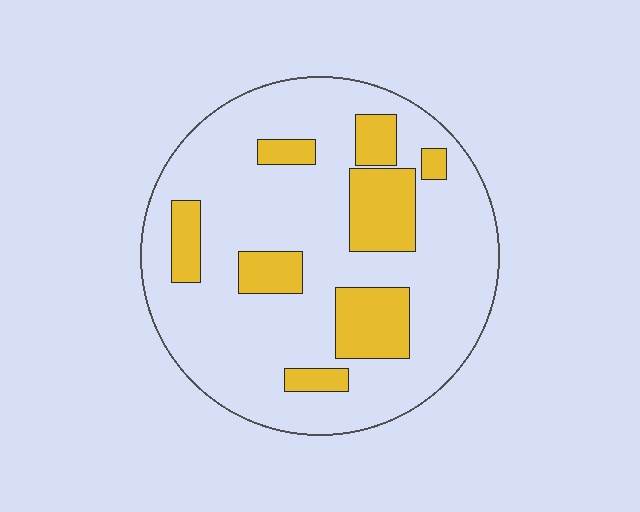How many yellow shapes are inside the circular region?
8.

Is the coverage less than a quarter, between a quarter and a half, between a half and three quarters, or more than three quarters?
Less than a quarter.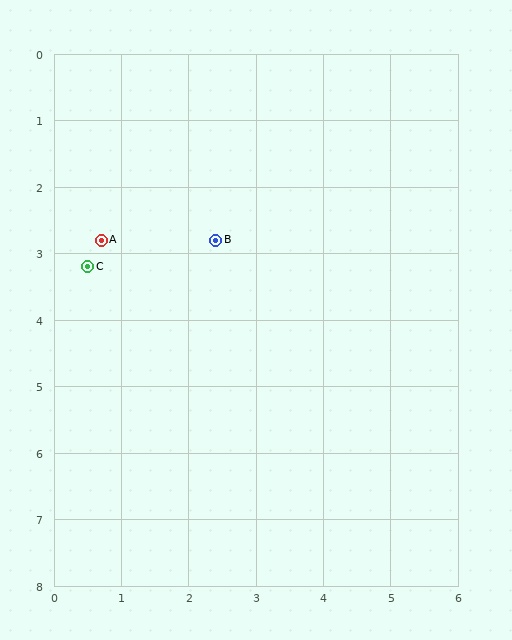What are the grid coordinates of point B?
Point B is at approximately (2.4, 2.8).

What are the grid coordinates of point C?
Point C is at approximately (0.5, 3.2).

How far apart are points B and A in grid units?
Points B and A are about 1.7 grid units apart.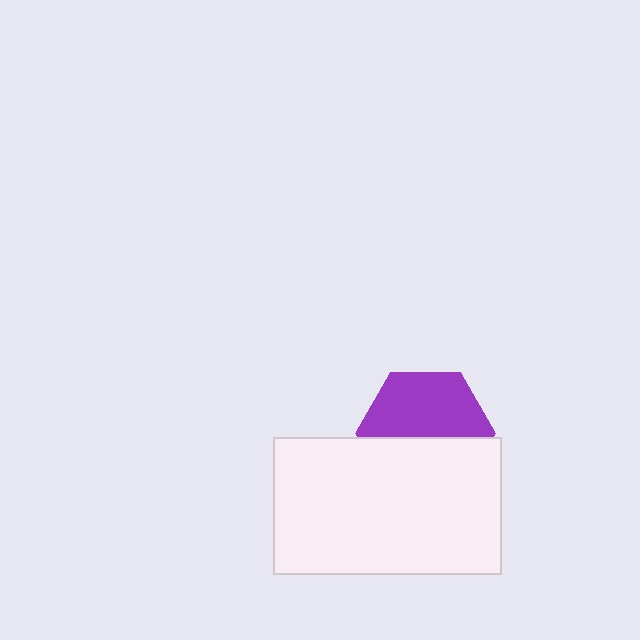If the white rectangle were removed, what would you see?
You would see the complete purple hexagon.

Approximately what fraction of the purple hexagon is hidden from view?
Roughly 45% of the purple hexagon is hidden behind the white rectangle.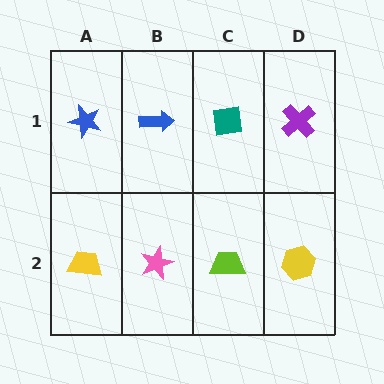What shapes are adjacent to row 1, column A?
A yellow trapezoid (row 2, column A), a blue arrow (row 1, column B).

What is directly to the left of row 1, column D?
A teal square.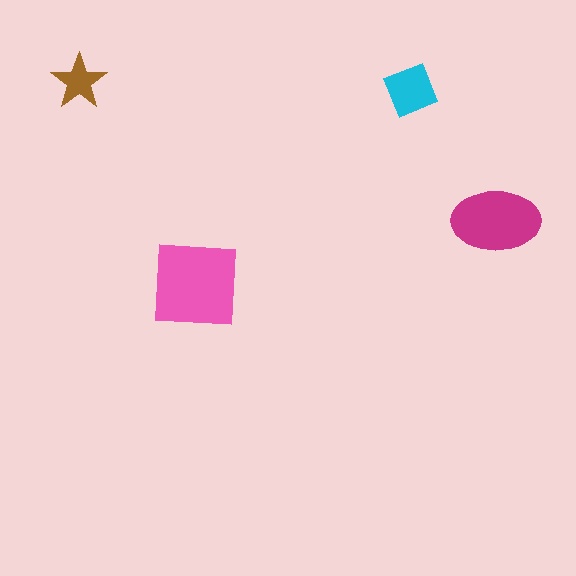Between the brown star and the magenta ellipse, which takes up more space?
The magenta ellipse.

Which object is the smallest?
The brown star.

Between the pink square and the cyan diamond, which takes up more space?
The pink square.